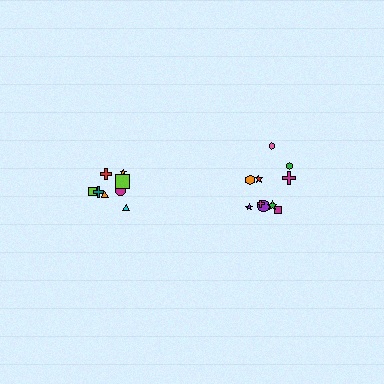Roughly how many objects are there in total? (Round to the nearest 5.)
Roughly 20 objects in total.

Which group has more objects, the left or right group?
The right group.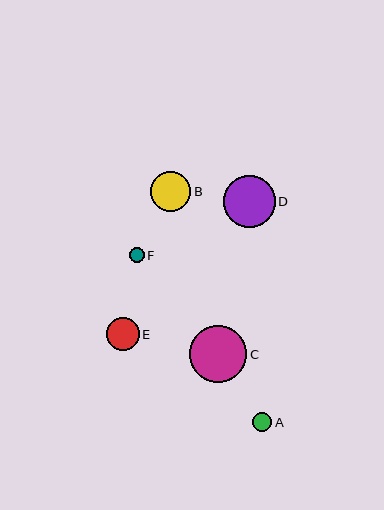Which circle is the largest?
Circle C is the largest with a size of approximately 57 pixels.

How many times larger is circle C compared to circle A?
Circle C is approximately 2.9 times the size of circle A.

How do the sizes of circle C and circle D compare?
Circle C and circle D are approximately the same size.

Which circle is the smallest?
Circle F is the smallest with a size of approximately 15 pixels.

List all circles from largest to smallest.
From largest to smallest: C, D, B, E, A, F.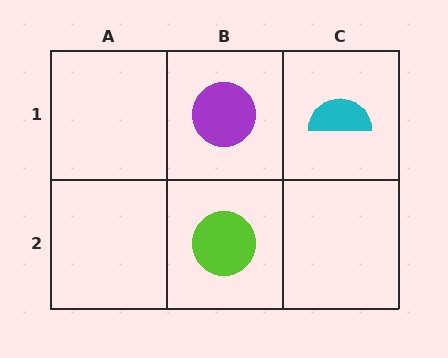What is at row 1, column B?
A purple circle.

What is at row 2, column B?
A lime circle.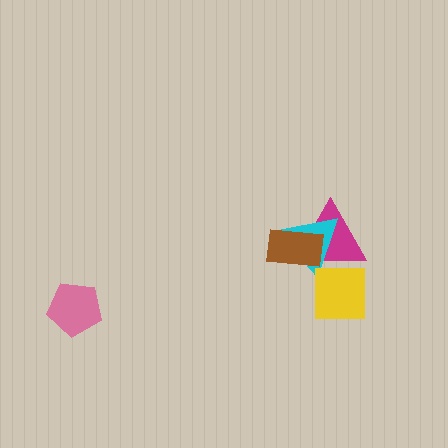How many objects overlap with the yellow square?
2 objects overlap with the yellow square.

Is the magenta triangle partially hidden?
Yes, it is partially covered by another shape.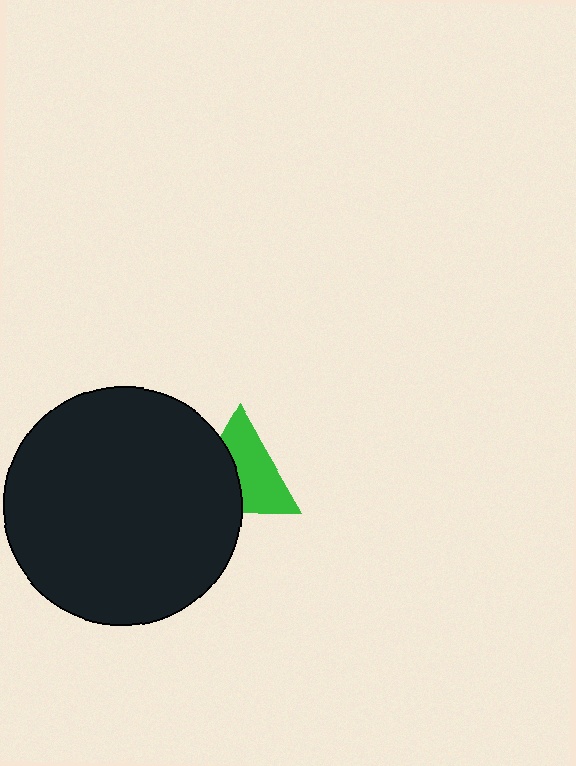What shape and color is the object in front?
The object in front is a black circle.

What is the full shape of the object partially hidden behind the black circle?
The partially hidden object is a green triangle.